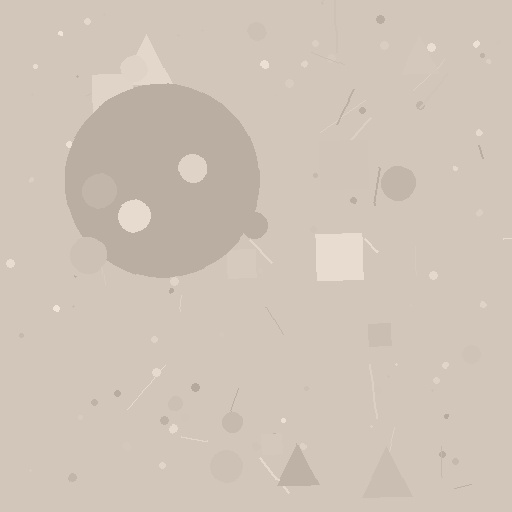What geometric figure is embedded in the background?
A circle is embedded in the background.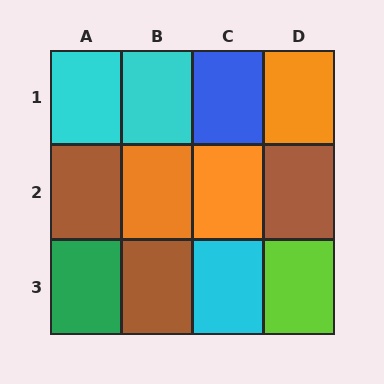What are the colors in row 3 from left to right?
Green, brown, cyan, lime.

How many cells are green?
1 cell is green.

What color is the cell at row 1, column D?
Orange.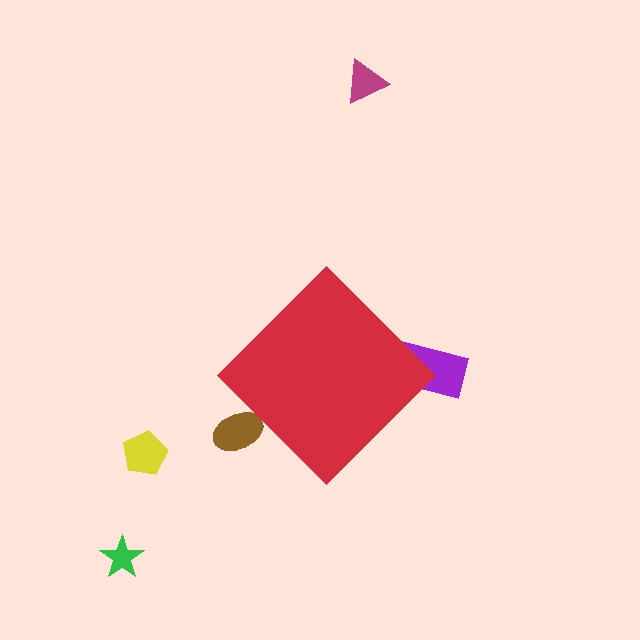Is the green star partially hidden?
No, the green star is fully visible.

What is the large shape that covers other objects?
A red diamond.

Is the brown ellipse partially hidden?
Yes, the brown ellipse is partially hidden behind the red diamond.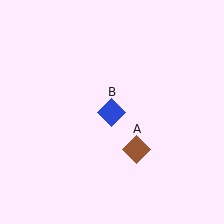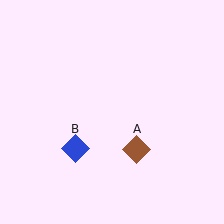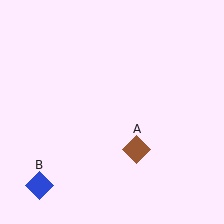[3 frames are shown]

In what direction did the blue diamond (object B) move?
The blue diamond (object B) moved down and to the left.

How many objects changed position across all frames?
1 object changed position: blue diamond (object B).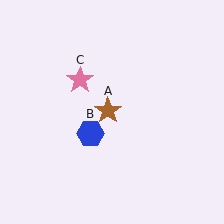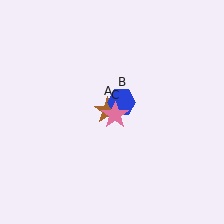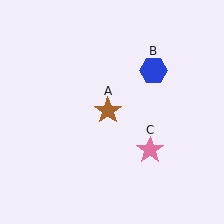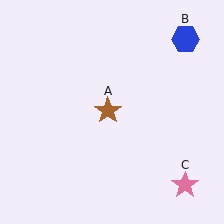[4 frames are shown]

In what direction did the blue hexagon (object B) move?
The blue hexagon (object B) moved up and to the right.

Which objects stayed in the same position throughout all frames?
Brown star (object A) remained stationary.